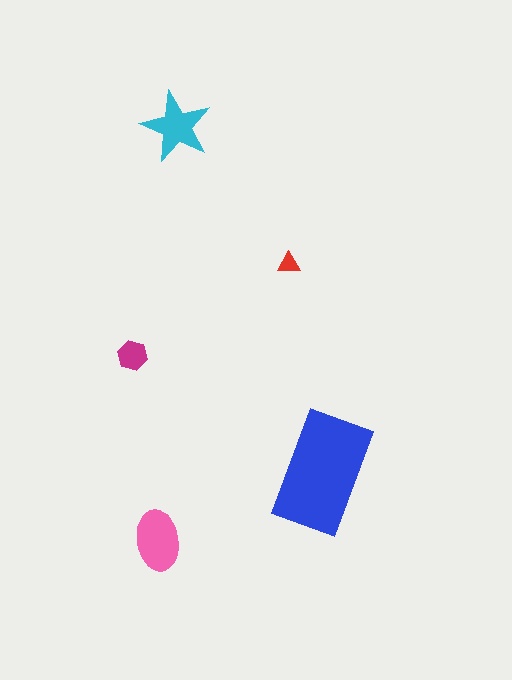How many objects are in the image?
There are 5 objects in the image.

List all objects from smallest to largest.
The red triangle, the magenta hexagon, the cyan star, the pink ellipse, the blue rectangle.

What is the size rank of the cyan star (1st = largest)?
3rd.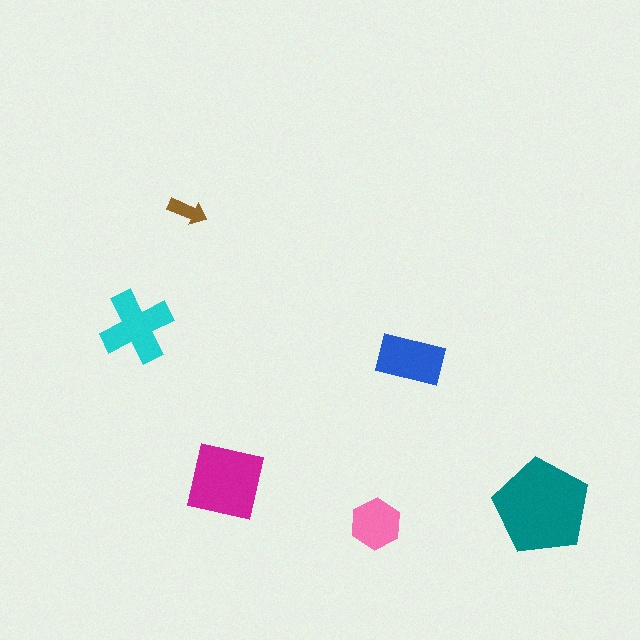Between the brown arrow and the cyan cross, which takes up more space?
The cyan cross.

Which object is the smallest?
The brown arrow.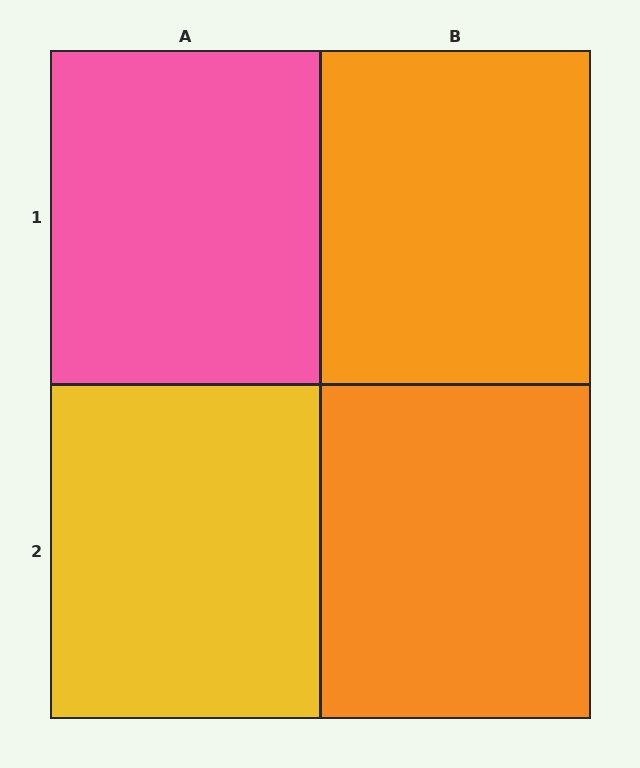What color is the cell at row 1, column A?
Pink.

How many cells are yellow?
1 cell is yellow.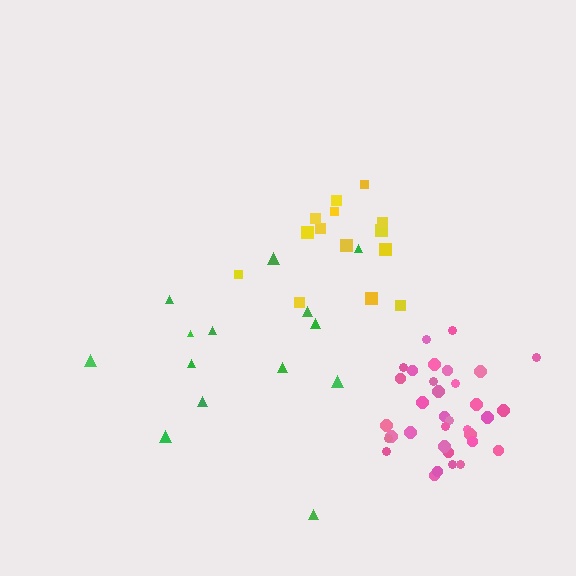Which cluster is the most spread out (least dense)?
Green.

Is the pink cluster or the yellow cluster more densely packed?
Pink.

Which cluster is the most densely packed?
Pink.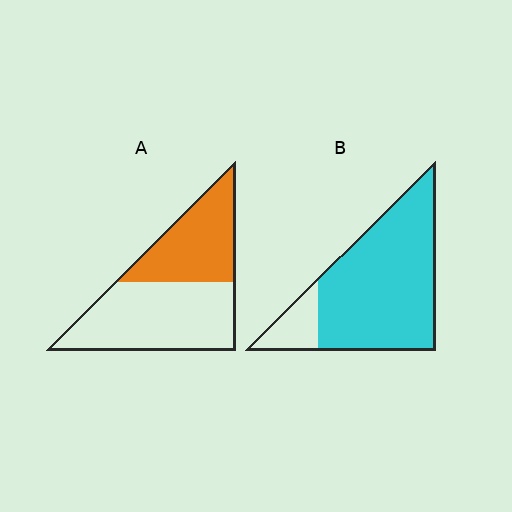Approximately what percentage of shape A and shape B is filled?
A is approximately 40% and B is approximately 85%.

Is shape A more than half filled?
No.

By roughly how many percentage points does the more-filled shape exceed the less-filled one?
By roughly 45 percentage points (B over A).